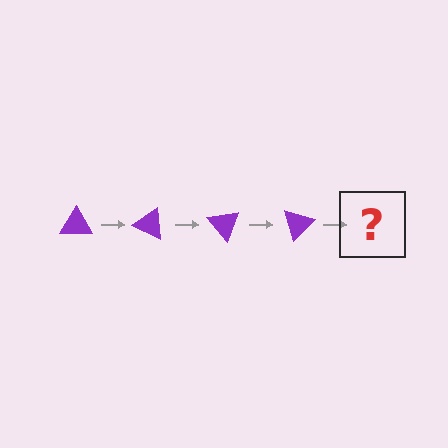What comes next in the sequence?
The next element should be a purple triangle rotated 100 degrees.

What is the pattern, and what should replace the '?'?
The pattern is that the triangle rotates 25 degrees each step. The '?' should be a purple triangle rotated 100 degrees.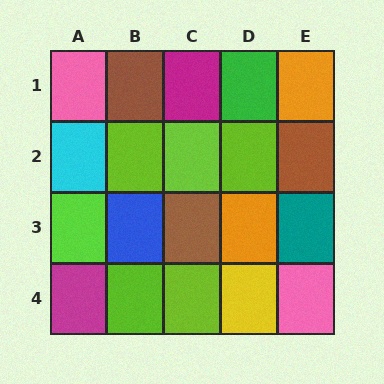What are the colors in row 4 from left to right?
Magenta, lime, lime, yellow, pink.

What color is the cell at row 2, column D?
Lime.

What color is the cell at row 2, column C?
Lime.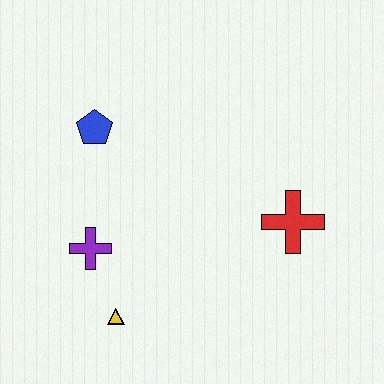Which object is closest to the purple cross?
The yellow triangle is closest to the purple cross.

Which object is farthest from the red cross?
The blue pentagon is farthest from the red cross.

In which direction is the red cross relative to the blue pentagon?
The red cross is to the right of the blue pentagon.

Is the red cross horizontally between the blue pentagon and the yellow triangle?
No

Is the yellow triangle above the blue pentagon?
No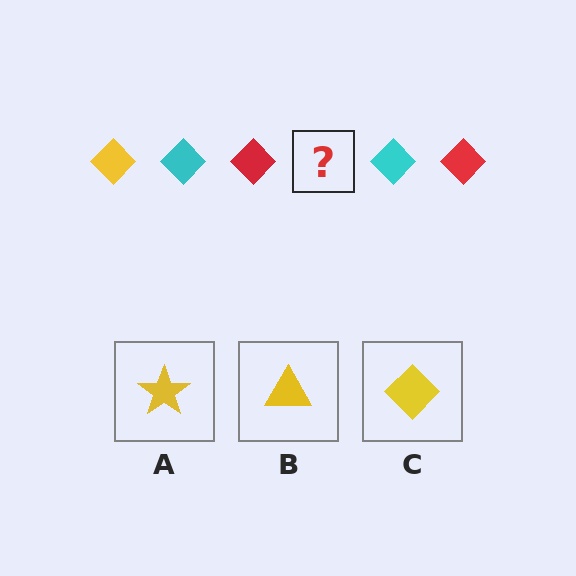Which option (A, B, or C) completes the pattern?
C.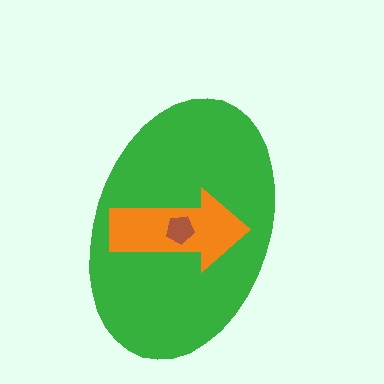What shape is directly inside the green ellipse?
The orange arrow.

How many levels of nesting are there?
3.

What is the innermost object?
The brown pentagon.